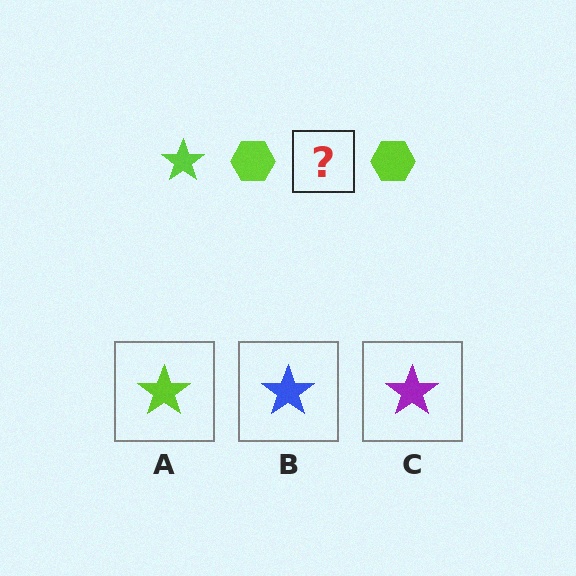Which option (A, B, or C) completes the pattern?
A.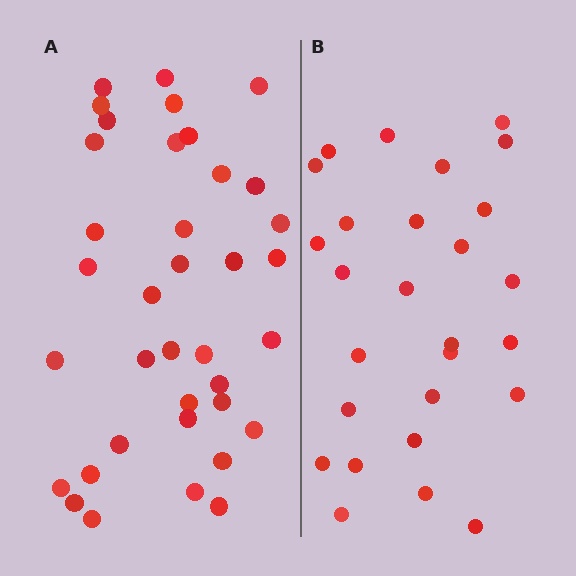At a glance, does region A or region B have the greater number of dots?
Region A (the left region) has more dots.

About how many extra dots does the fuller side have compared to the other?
Region A has roughly 10 or so more dots than region B.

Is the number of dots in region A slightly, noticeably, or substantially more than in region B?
Region A has noticeably more, but not dramatically so. The ratio is roughly 1.4 to 1.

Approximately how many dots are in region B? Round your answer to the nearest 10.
About 30 dots. (The exact count is 27, which rounds to 30.)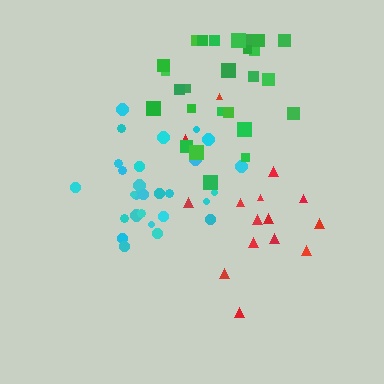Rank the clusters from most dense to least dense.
cyan, green, red.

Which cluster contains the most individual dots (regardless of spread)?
Cyan (28).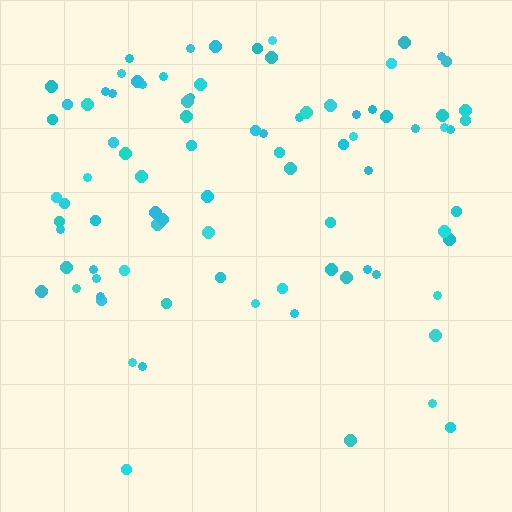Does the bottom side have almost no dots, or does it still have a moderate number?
Still a moderate number, just noticeably fewer than the top.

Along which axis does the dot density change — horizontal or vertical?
Vertical.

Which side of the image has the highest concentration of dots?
The top.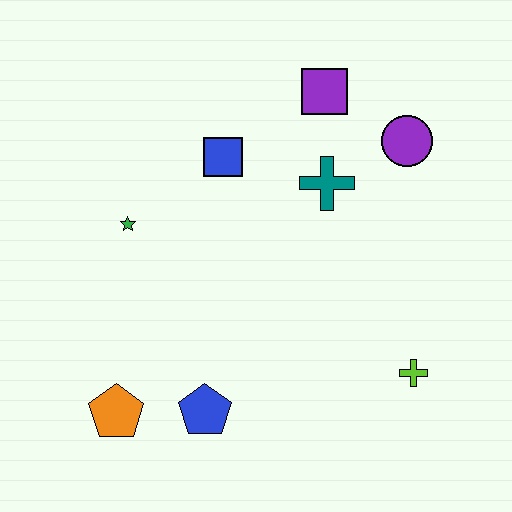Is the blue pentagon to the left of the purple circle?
Yes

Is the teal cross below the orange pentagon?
No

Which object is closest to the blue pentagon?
The orange pentagon is closest to the blue pentagon.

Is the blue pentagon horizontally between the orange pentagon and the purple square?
Yes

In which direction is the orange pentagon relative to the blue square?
The orange pentagon is below the blue square.